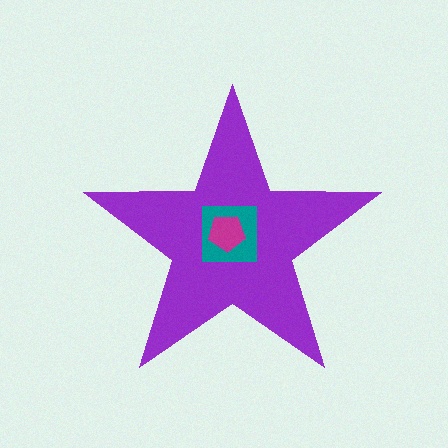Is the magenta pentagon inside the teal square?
Yes.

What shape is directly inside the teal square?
The magenta pentagon.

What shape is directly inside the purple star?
The teal square.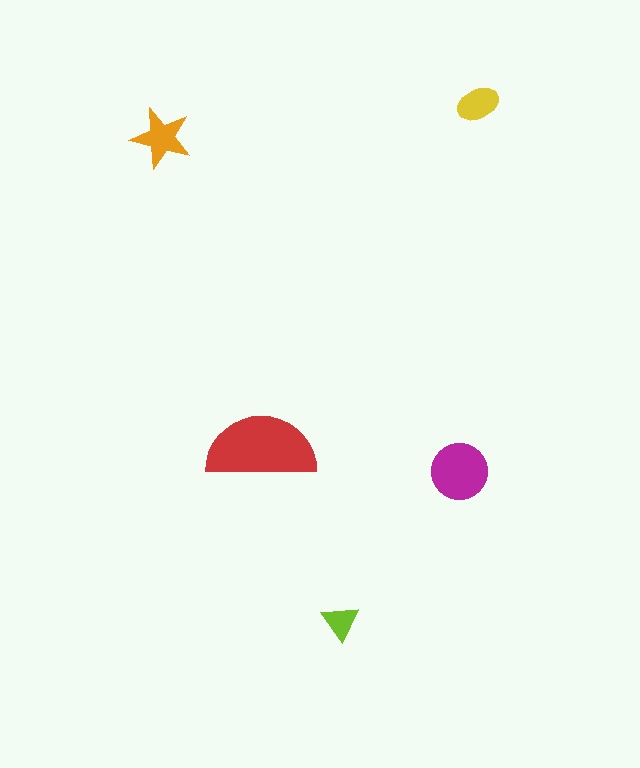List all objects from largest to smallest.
The red semicircle, the magenta circle, the orange star, the yellow ellipse, the lime triangle.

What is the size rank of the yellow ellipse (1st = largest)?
4th.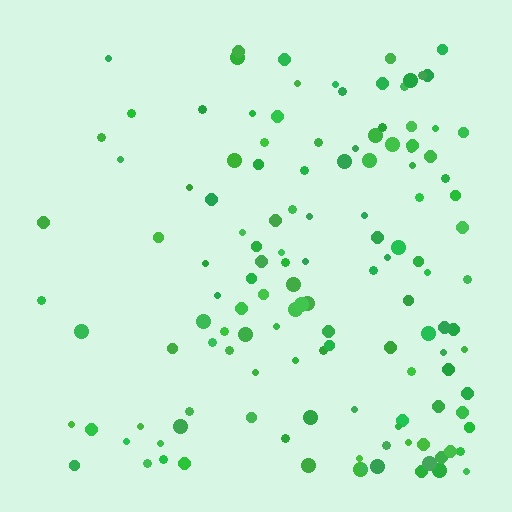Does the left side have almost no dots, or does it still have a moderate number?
Still a moderate number, just noticeably fewer than the right.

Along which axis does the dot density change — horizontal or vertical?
Horizontal.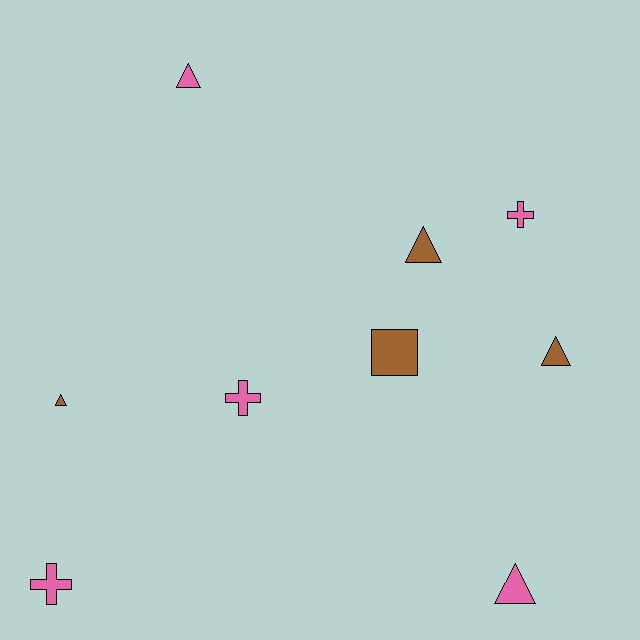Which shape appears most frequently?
Triangle, with 5 objects.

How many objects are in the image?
There are 9 objects.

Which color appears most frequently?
Pink, with 5 objects.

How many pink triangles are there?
There are 2 pink triangles.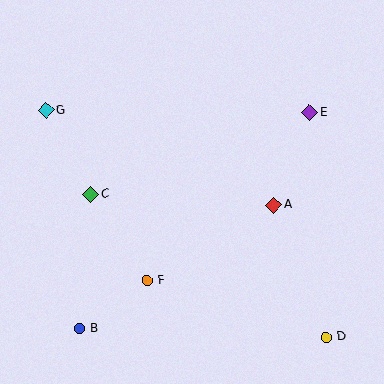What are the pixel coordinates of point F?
Point F is at (147, 280).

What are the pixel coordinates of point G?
Point G is at (46, 111).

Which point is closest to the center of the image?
Point A at (274, 205) is closest to the center.